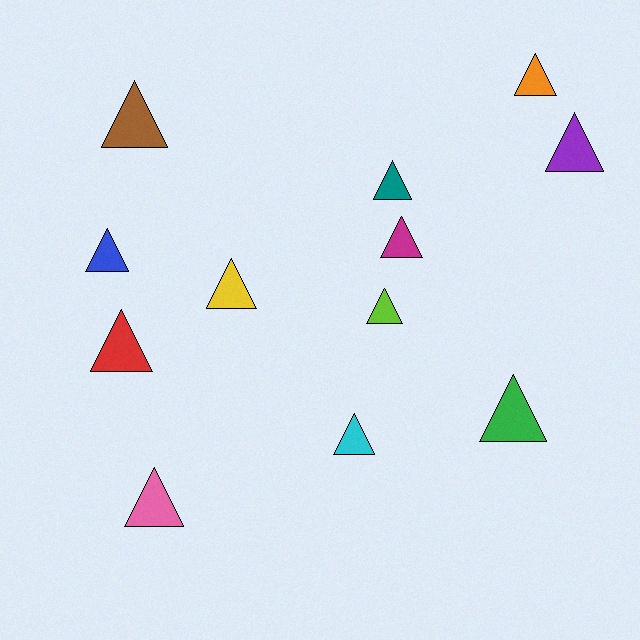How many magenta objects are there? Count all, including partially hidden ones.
There is 1 magenta object.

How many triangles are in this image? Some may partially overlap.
There are 12 triangles.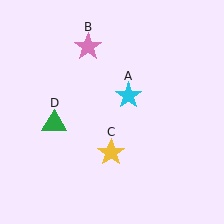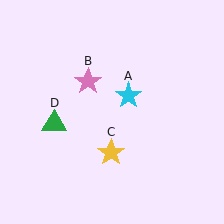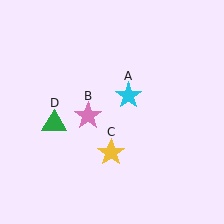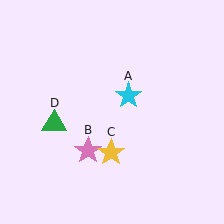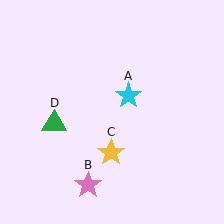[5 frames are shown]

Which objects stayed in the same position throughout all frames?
Cyan star (object A) and yellow star (object C) and green triangle (object D) remained stationary.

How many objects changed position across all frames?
1 object changed position: pink star (object B).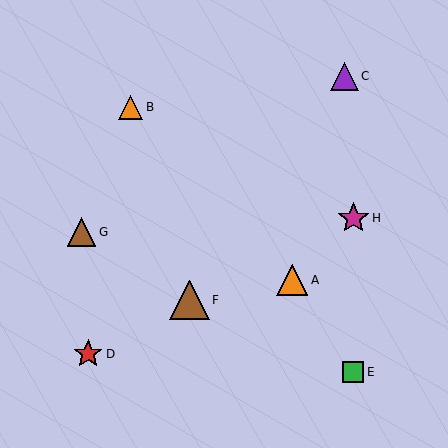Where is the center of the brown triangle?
The center of the brown triangle is at (190, 300).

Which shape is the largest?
The brown triangle (labeled F) is the largest.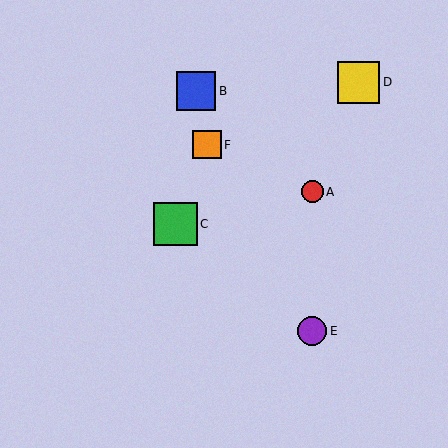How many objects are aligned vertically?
2 objects (A, E) are aligned vertically.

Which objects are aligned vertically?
Objects A, E are aligned vertically.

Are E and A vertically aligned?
Yes, both are at x≈312.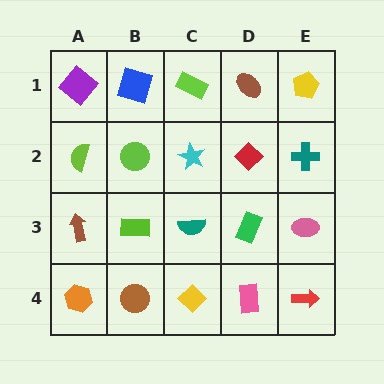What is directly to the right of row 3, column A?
A lime rectangle.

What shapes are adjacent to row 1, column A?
A lime semicircle (row 2, column A), a blue square (row 1, column B).